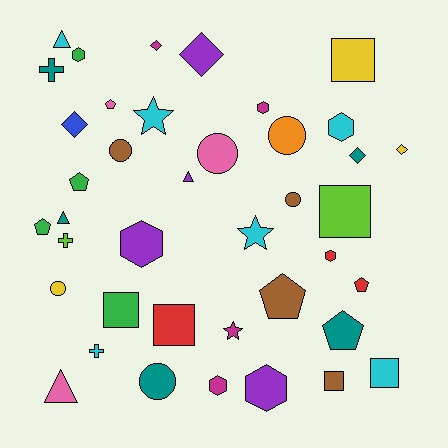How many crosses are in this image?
There are 3 crosses.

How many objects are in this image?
There are 40 objects.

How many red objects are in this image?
There are 3 red objects.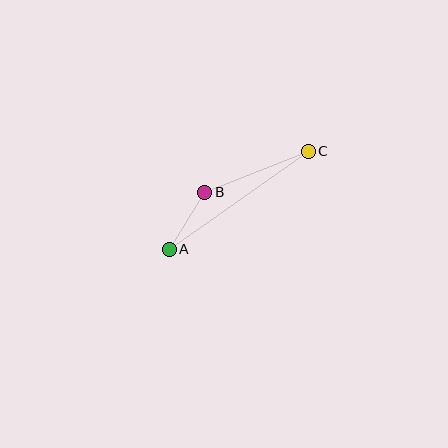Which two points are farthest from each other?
Points A and C are farthest from each other.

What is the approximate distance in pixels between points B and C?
The distance between B and C is approximately 111 pixels.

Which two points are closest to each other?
Points A and B are closest to each other.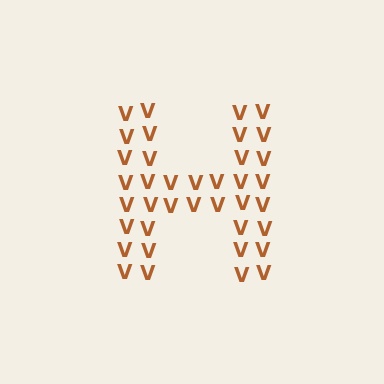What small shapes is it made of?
It is made of small letter V's.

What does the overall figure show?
The overall figure shows the letter H.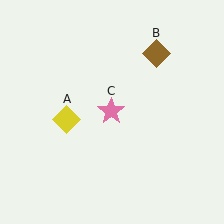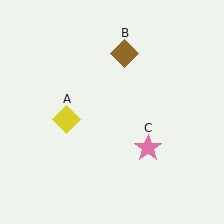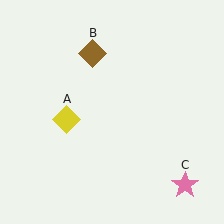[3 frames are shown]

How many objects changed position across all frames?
2 objects changed position: brown diamond (object B), pink star (object C).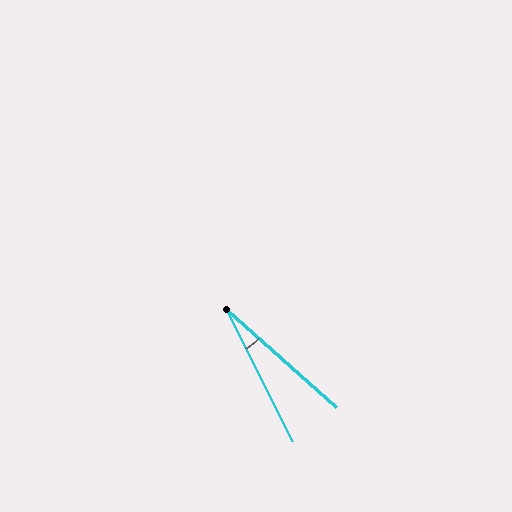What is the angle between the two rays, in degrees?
Approximately 22 degrees.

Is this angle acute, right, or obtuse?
It is acute.